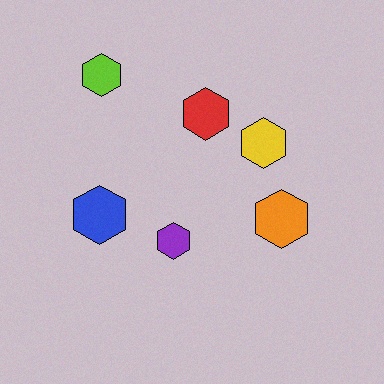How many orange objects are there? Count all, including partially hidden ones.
There is 1 orange object.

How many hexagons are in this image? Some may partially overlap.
There are 6 hexagons.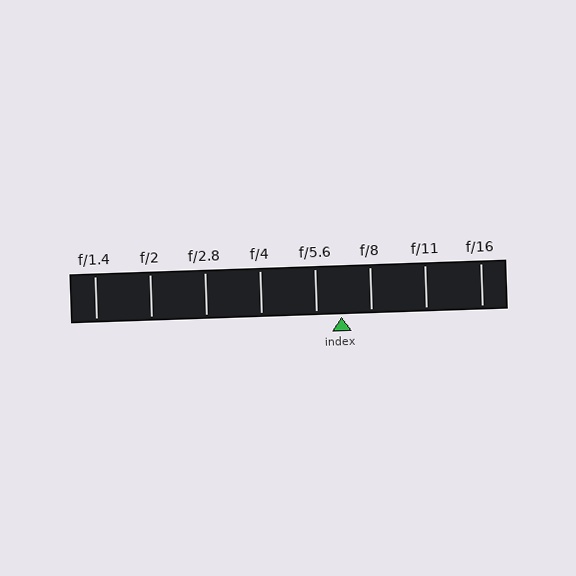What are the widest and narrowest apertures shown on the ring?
The widest aperture shown is f/1.4 and the narrowest is f/16.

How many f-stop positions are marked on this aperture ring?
There are 8 f-stop positions marked.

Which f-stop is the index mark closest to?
The index mark is closest to f/5.6.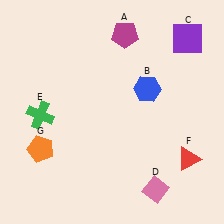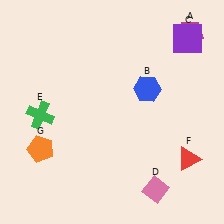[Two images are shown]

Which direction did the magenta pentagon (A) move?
The magenta pentagon (A) moved right.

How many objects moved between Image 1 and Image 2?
1 object moved between the two images.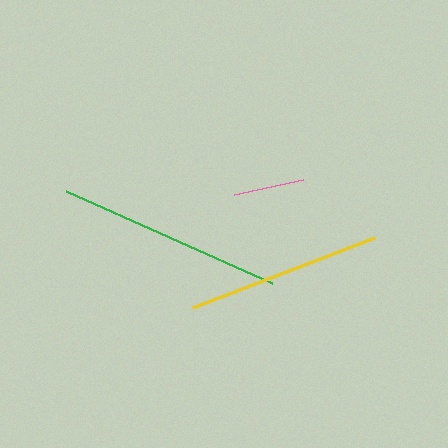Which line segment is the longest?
The green line is the longest at approximately 225 pixels.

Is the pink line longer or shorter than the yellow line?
The yellow line is longer than the pink line.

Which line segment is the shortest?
The pink line is the shortest at approximately 71 pixels.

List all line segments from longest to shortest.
From longest to shortest: green, yellow, pink.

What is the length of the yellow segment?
The yellow segment is approximately 195 pixels long.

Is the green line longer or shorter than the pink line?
The green line is longer than the pink line.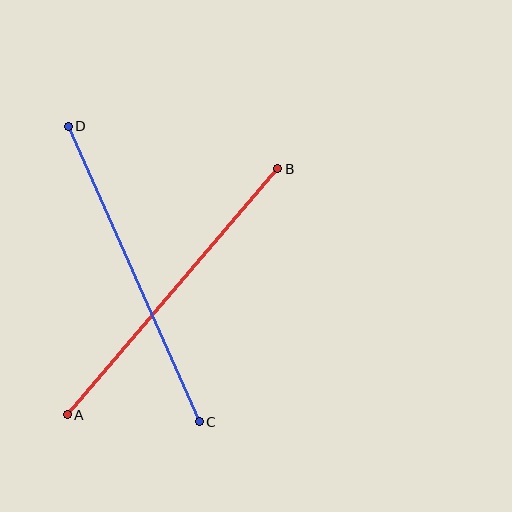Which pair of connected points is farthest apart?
Points A and B are farthest apart.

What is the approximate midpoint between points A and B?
The midpoint is at approximately (172, 292) pixels.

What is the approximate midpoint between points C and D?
The midpoint is at approximately (134, 274) pixels.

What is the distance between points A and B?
The distance is approximately 324 pixels.